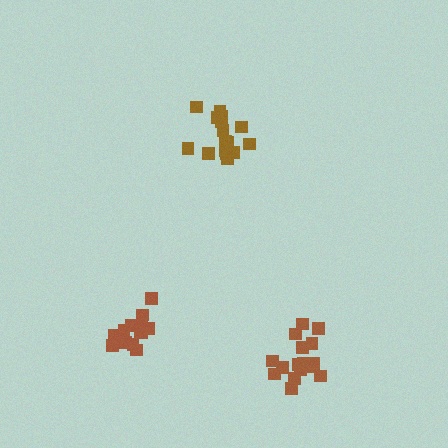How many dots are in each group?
Group 1: 16 dots, Group 2: 16 dots, Group 3: 16 dots (48 total).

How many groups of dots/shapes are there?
There are 3 groups.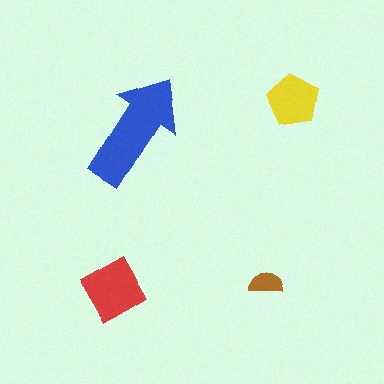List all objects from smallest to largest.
The brown semicircle, the yellow pentagon, the red square, the blue arrow.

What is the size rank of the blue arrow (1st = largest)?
1st.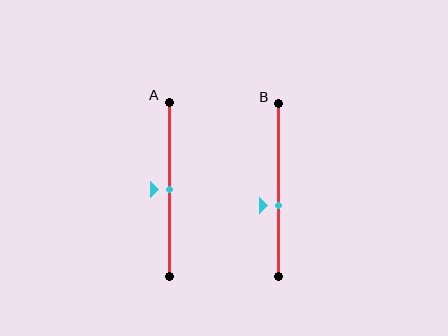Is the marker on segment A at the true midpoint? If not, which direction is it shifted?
Yes, the marker on segment A is at the true midpoint.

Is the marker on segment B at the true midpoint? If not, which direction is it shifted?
No, the marker on segment B is shifted downward by about 9% of the segment length.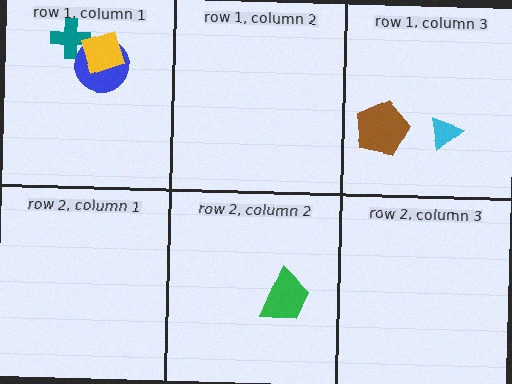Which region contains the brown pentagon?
The row 1, column 3 region.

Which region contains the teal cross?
The row 1, column 1 region.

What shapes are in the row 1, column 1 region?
The teal cross, the blue circle, the yellow square.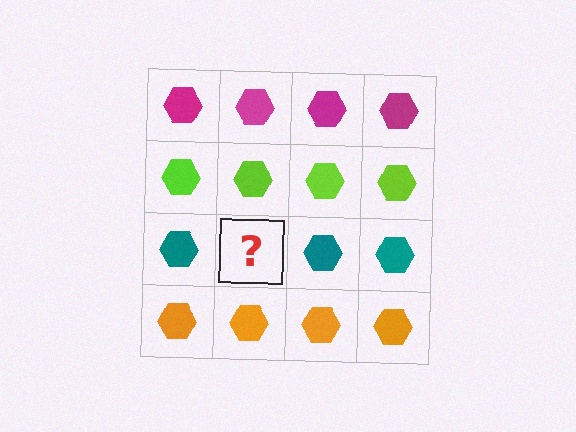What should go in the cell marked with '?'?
The missing cell should contain a teal hexagon.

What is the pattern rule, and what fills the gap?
The rule is that each row has a consistent color. The gap should be filled with a teal hexagon.